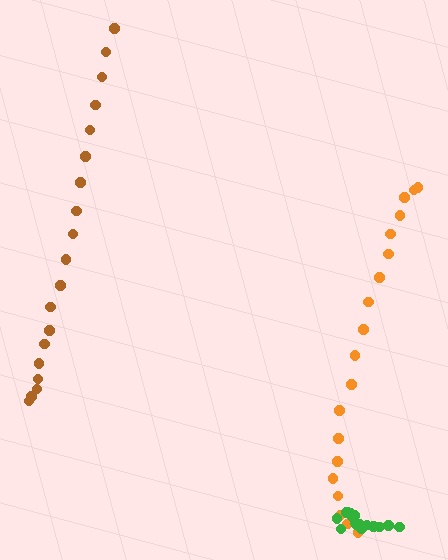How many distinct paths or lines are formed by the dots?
There are 3 distinct paths.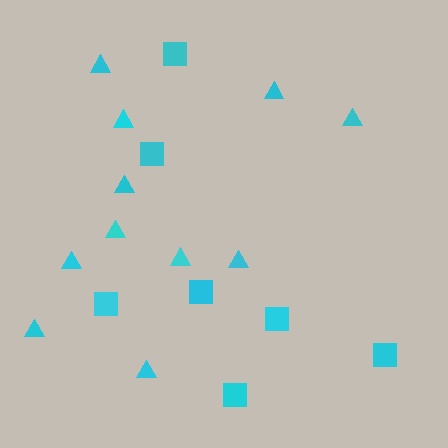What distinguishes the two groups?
There are 2 groups: one group of triangles (11) and one group of squares (7).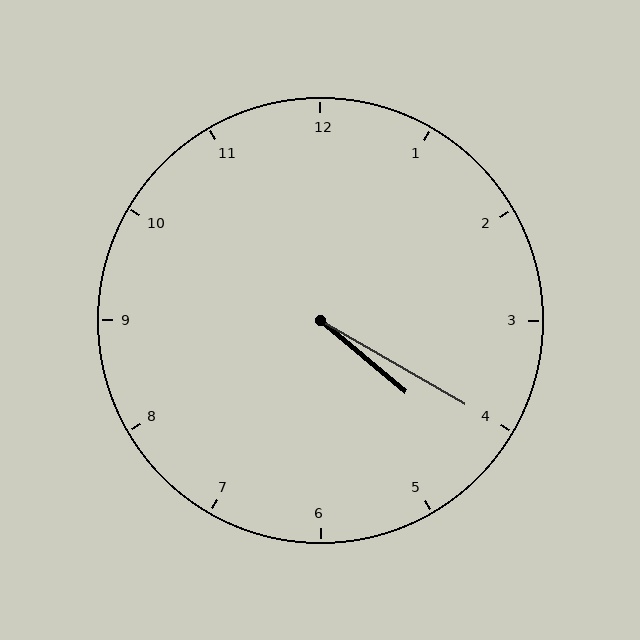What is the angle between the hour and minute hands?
Approximately 10 degrees.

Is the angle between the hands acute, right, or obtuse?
It is acute.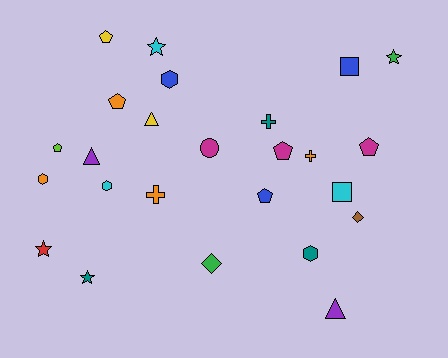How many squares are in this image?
There are 2 squares.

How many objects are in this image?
There are 25 objects.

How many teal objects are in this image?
There are 3 teal objects.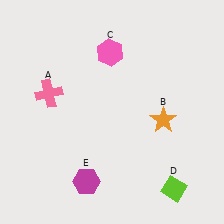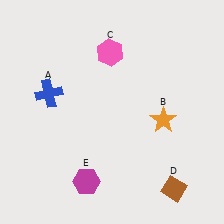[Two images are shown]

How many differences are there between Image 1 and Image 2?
There are 2 differences between the two images.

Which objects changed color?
A changed from pink to blue. D changed from lime to brown.